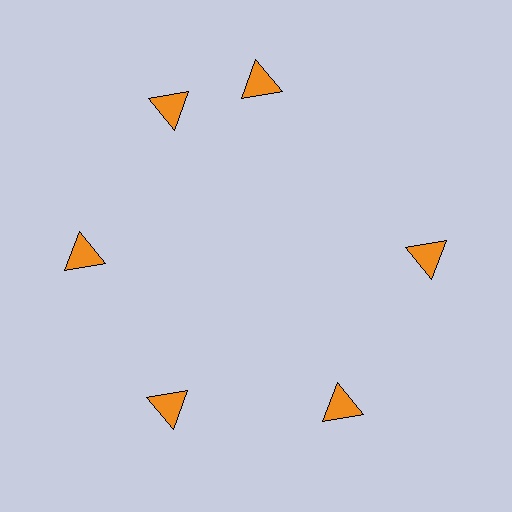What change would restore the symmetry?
The symmetry would be restored by rotating it back into even spacing with its neighbors so that all 6 triangles sit at equal angles and equal distance from the center.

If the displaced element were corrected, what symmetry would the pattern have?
It would have 6-fold rotational symmetry — the pattern would map onto itself every 60 degrees.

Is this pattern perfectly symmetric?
No. The 6 orange triangles are arranged in a ring, but one element near the 1 o'clock position is rotated out of alignment along the ring, breaking the 6-fold rotational symmetry.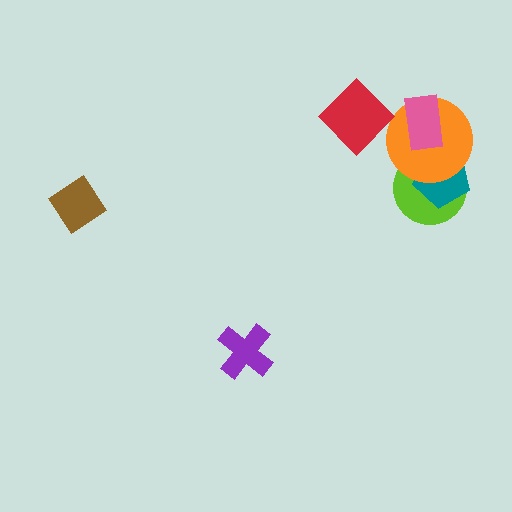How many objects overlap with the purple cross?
0 objects overlap with the purple cross.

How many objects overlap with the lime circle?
2 objects overlap with the lime circle.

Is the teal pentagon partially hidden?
Yes, it is partially covered by another shape.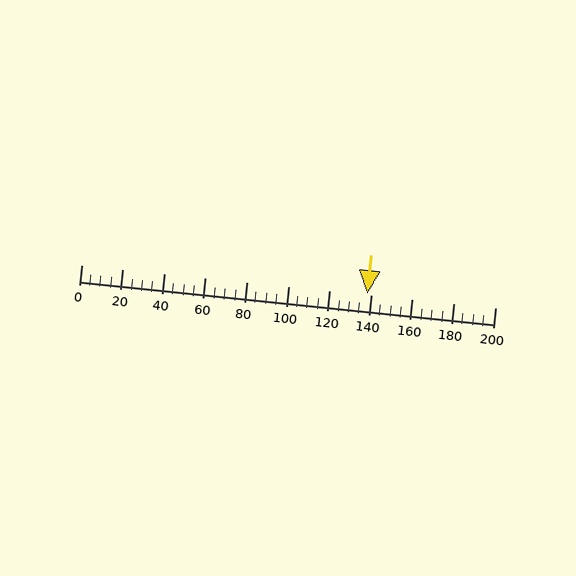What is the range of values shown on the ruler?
The ruler shows values from 0 to 200.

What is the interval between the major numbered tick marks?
The major tick marks are spaced 20 units apart.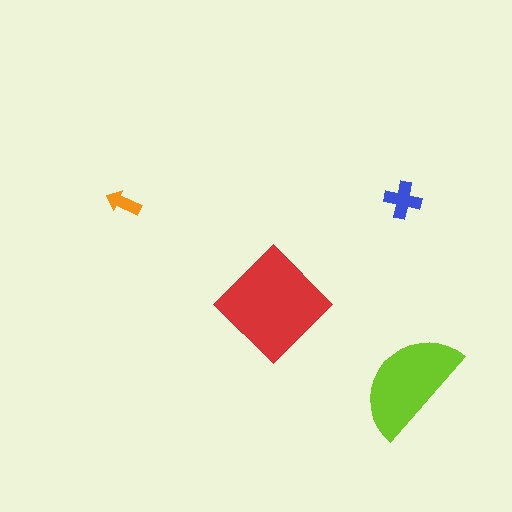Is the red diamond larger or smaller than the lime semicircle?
Larger.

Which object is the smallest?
The orange arrow.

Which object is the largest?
The red diamond.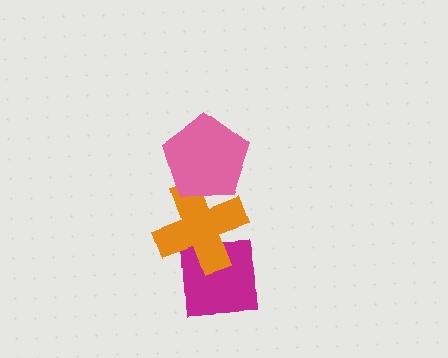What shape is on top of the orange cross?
The pink pentagon is on top of the orange cross.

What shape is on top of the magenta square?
The orange cross is on top of the magenta square.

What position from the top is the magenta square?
The magenta square is 3rd from the top.